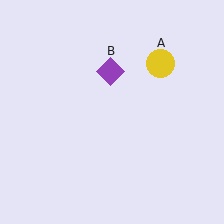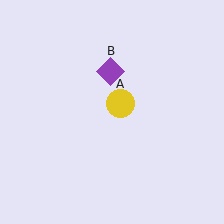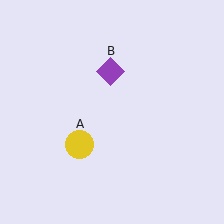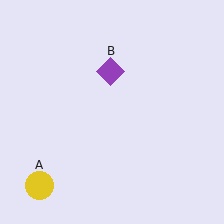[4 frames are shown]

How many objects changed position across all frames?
1 object changed position: yellow circle (object A).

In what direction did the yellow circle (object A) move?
The yellow circle (object A) moved down and to the left.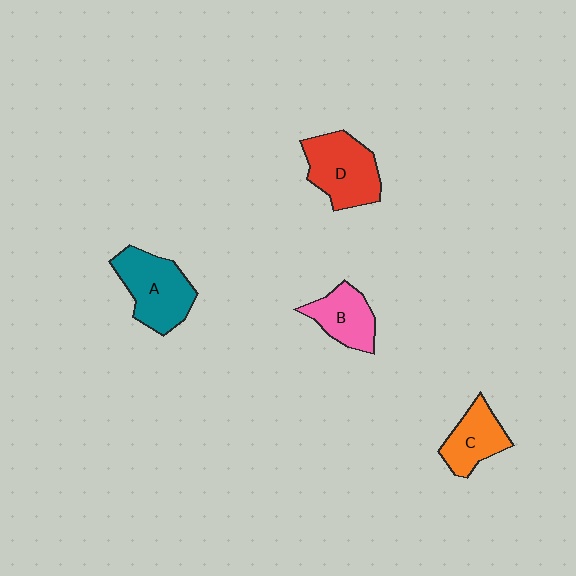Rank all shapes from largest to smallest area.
From largest to smallest: A (teal), D (red), B (pink), C (orange).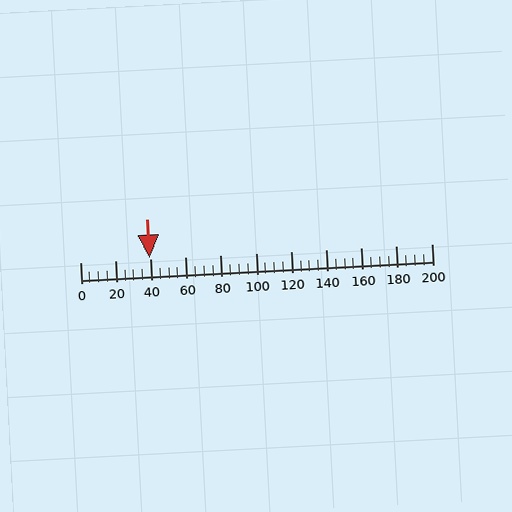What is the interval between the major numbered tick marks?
The major tick marks are spaced 20 units apart.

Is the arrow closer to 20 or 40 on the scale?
The arrow is closer to 40.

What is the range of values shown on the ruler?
The ruler shows values from 0 to 200.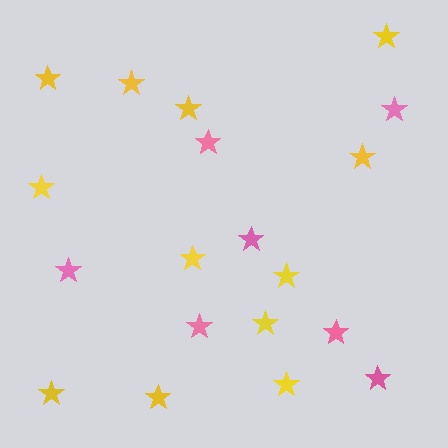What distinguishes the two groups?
There are 2 groups: one group of pink stars (7) and one group of yellow stars (12).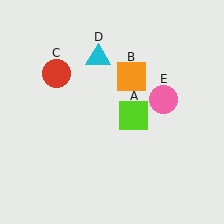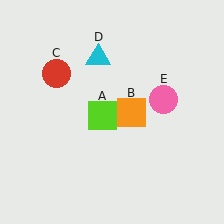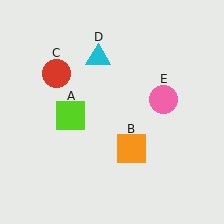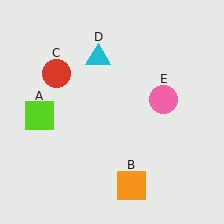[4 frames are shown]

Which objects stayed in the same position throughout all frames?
Red circle (object C) and cyan triangle (object D) and pink circle (object E) remained stationary.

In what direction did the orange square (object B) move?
The orange square (object B) moved down.